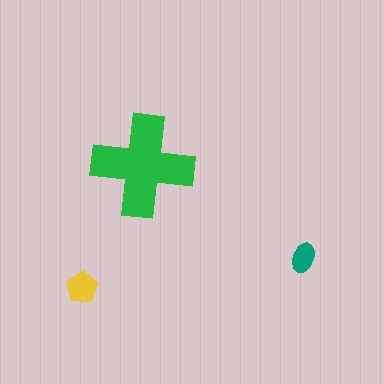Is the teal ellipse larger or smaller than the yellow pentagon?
Smaller.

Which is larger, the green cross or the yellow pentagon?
The green cross.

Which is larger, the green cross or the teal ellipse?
The green cross.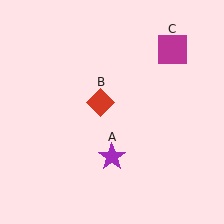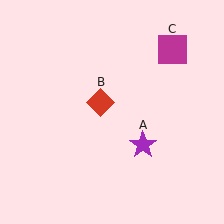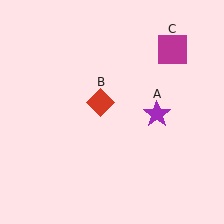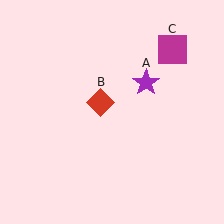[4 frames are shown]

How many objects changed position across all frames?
1 object changed position: purple star (object A).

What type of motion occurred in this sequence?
The purple star (object A) rotated counterclockwise around the center of the scene.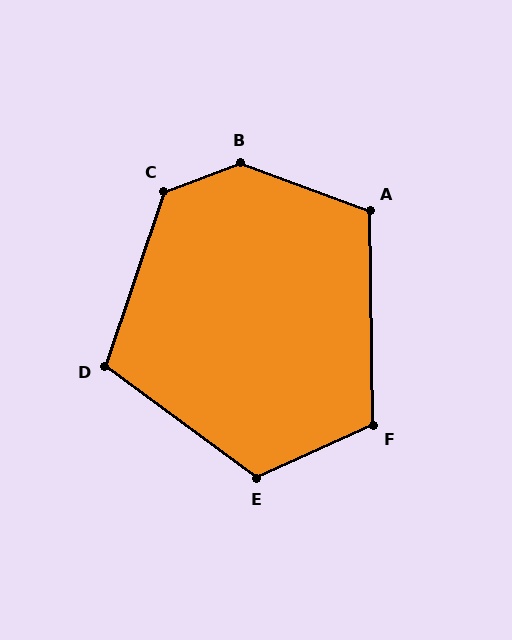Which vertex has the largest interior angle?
B, at approximately 139 degrees.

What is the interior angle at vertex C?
Approximately 129 degrees (obtuse).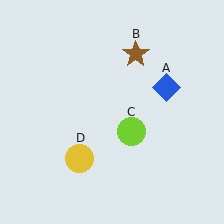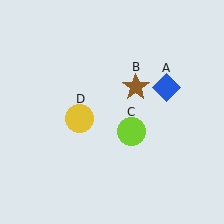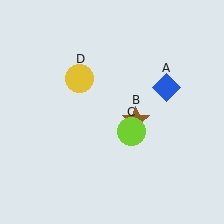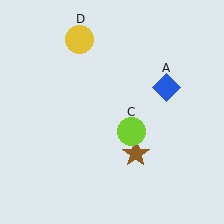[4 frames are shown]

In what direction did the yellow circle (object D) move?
The yellow circle (object D) moved up.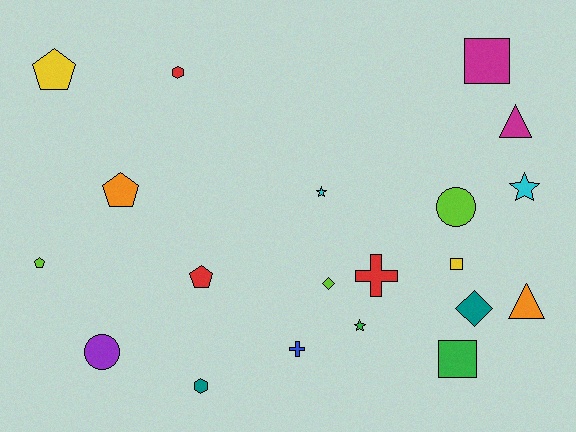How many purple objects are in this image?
There is 1 purple object.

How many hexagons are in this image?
There are 2 hexagons.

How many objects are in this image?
There are 20 objects.